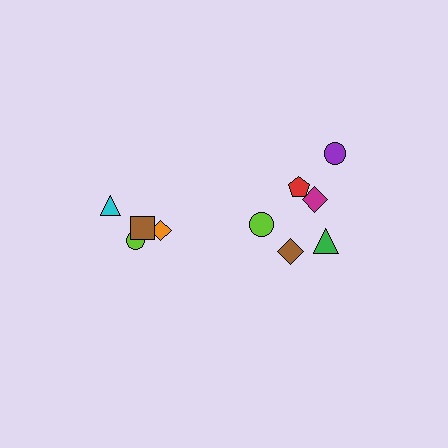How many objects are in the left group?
There are 4 objects.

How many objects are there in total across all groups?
There are 10 objects.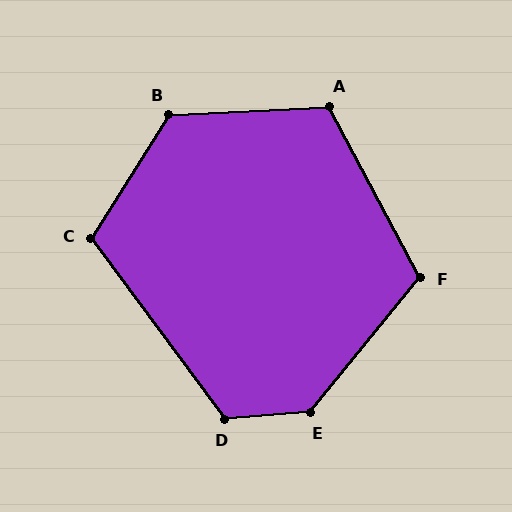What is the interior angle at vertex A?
Approximately 116 degrees (obtuse).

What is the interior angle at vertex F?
Approximately 113 degrees (obtuse).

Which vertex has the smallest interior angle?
C, at approximately 111 degrees.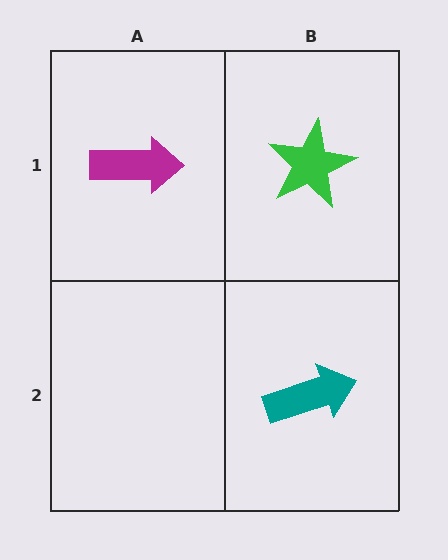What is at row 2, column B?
A teal arrow.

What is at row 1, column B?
A green star.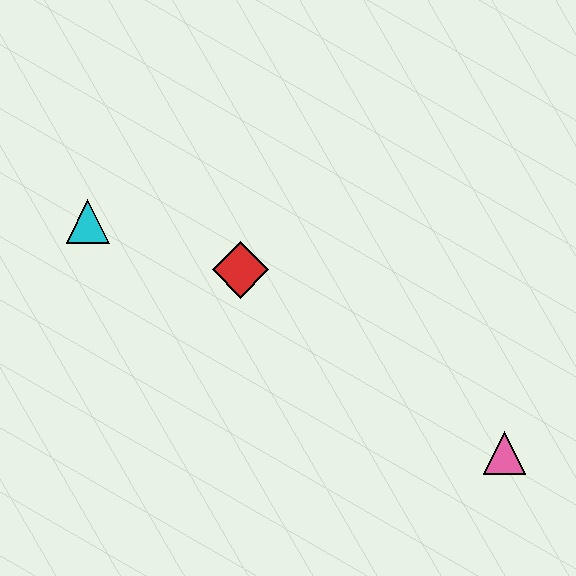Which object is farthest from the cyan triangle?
The pink triangle is farthest from the cyan triangle.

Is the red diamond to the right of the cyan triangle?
Yes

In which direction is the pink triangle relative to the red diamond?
The pink triangle is to the right of the red diamond.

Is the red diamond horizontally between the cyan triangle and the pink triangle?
Yes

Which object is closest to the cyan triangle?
The red diamond is closest to the cyan triangle.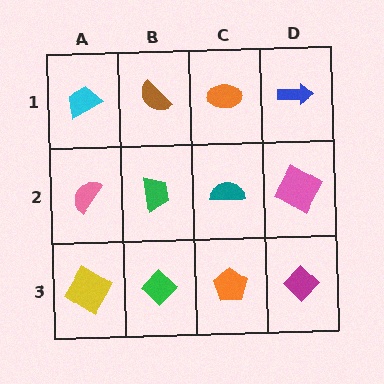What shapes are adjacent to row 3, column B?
A green trapezoid (row 2, column B), a yellow diamond (row 3, column A), an orange pentagon (row 3, column C).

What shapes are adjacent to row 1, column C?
A teal semicircle (row 2, column C), a brown semicircle (row 1, column B), a blue arrow (row 1, column D).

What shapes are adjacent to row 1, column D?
A pink square (row 2, column D), an orange ellipse (row 1, column C).